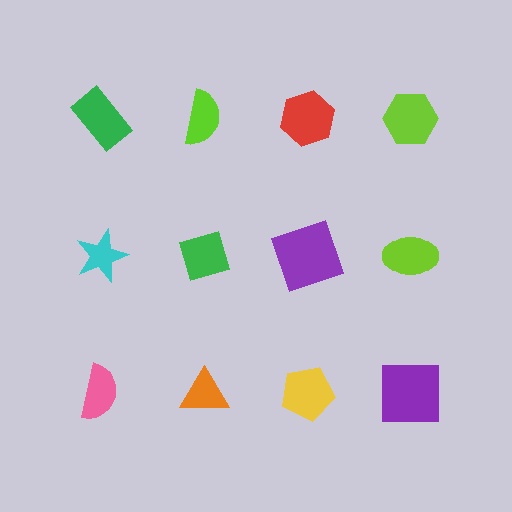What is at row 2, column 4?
A lime ellipse.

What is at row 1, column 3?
A red hexagon.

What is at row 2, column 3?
A purple square.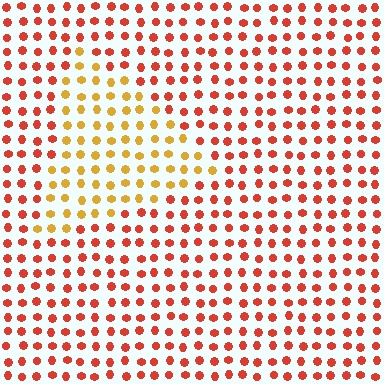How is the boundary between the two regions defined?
The boundary is defined purely by a slight shift in hue (about 38 degrees). Spacing, size, and orientation are identical on both sides.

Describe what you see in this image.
The image is filled with small red elements in a uniform arrangement. A triangle-shaped region is visible where the elements are tinted to a slightly different hue, forming a subtle color boundary.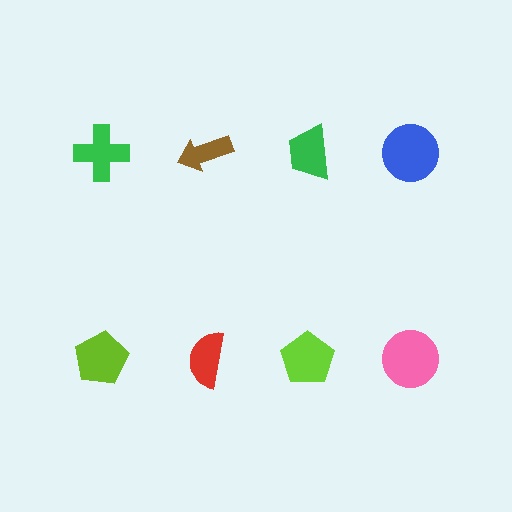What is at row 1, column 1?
A green cross.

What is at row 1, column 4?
A blue circle.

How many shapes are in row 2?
4 shapes.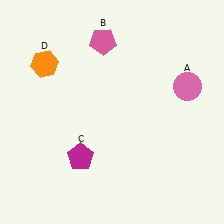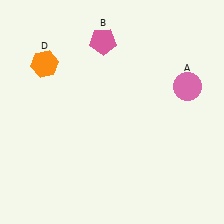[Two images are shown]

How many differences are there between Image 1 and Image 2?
There is 1 difference between the two images.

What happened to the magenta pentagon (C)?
The magenta pentagon (C) was removed in Image 2. It was in the bottom-left area of Image 1.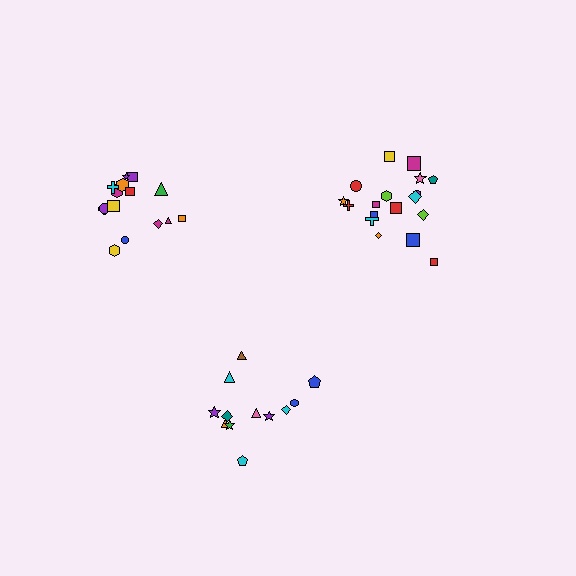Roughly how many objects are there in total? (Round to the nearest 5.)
Roughly 45 objects in total.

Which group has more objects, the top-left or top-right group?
The top-right group.